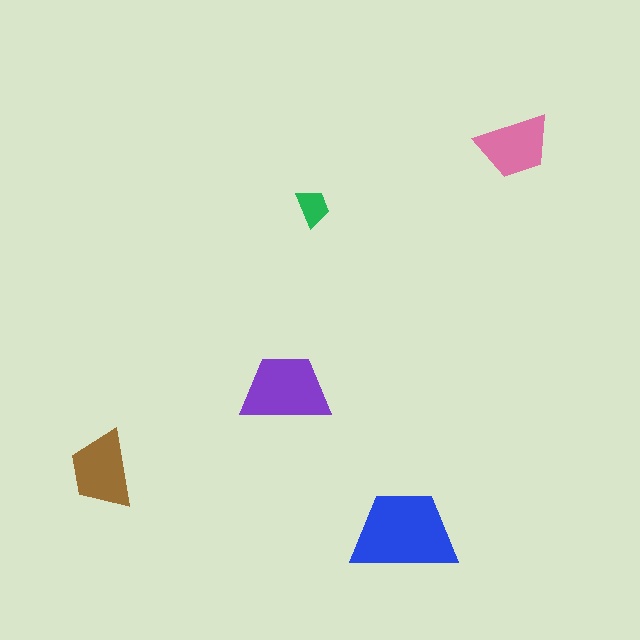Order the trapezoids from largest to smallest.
the blue one, the purple one, the brown one, the pink one, the green one.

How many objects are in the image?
There are 5 objects in the image.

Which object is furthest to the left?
The brown trapezoid is leftmost.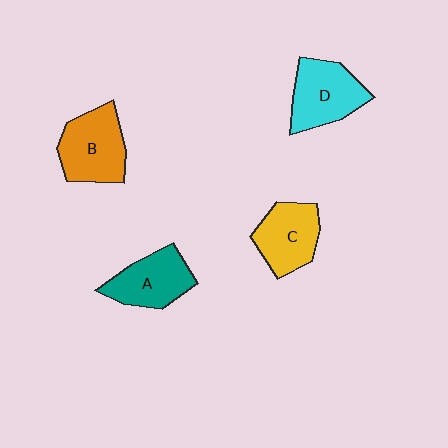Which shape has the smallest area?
Shape C (yellow).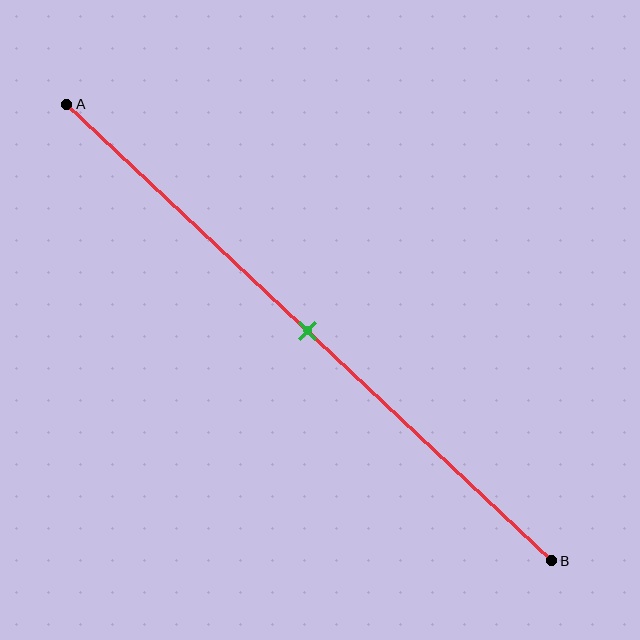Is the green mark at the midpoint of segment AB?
Yes, the mark is approximately at the midpoint.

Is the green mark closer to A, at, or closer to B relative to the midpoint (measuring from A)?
The green mark is approximately at the midpoint of segment AB.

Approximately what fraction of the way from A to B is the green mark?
The green mark is approximately 50% of the way from A to B.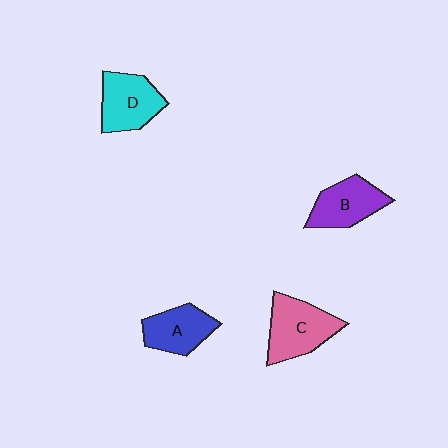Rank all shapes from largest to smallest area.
From largest to smallest: C (pink), D (cyan), B (purple), A (blue).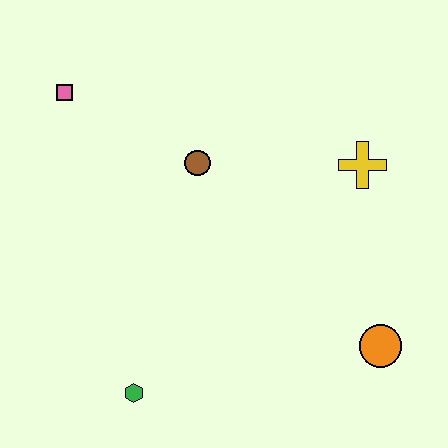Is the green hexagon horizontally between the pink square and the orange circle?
Yes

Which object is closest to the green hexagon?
The brown circle is closest to the green hexagon.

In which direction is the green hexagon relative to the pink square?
The green hexagon is below the pink square.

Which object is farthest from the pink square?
The orange circle is farthest from the pink square.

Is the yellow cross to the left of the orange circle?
Yes